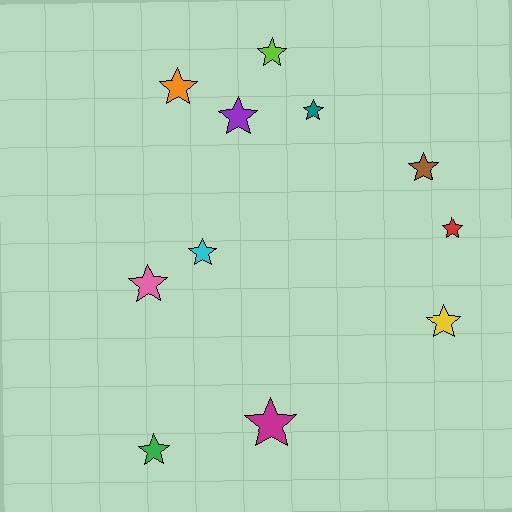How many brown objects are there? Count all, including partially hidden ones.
There is 1 brown object.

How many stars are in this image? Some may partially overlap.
There are 11 stars.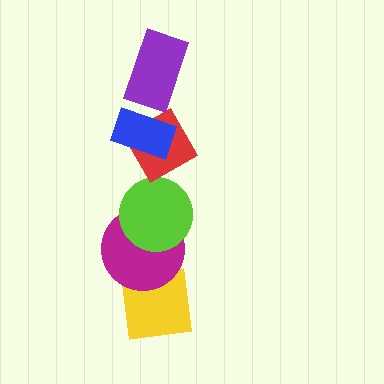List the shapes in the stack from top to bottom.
From top to bottom: the purple rectangle, the blue rectangle, the red diamond, the lime circle, the magenta circle, the yellow square.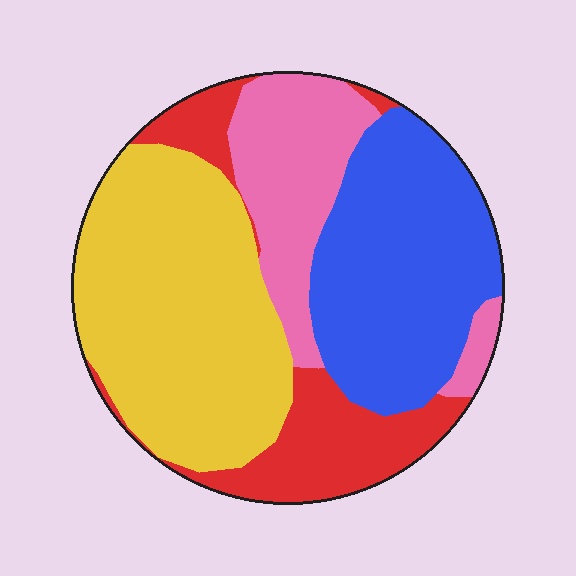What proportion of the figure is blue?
Blue takes up between a quarter and a half of the figure.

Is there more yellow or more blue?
Yellow.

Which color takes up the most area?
Yellow, at roughly 35%.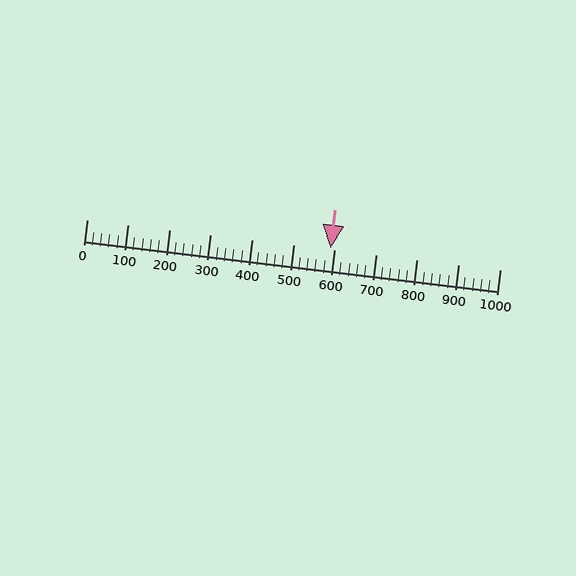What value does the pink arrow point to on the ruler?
The pink arrow points to approximately 590.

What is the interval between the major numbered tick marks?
The major tick marks are spaced 100 units apart.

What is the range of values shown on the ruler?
The ruler shows values from 0 to 1000.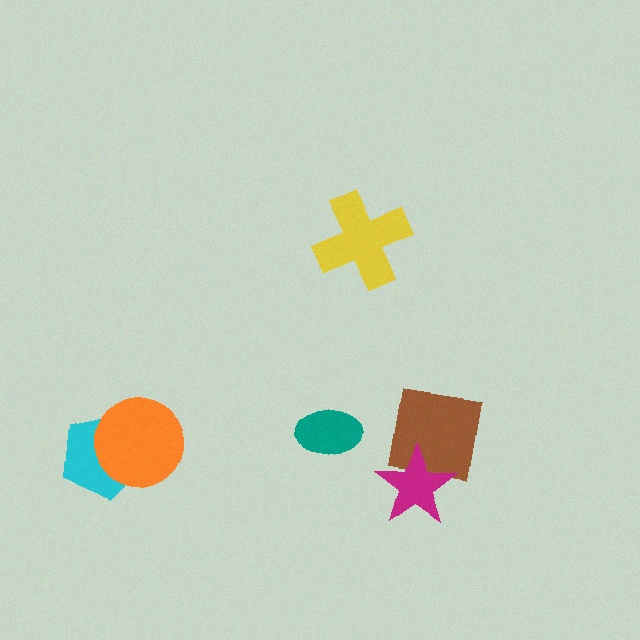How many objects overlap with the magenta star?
1 object overlaps with the magenta star.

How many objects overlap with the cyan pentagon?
1 object overlaps with the cyan pentagon.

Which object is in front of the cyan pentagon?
The orange circle is in front of the cyan pentagon.